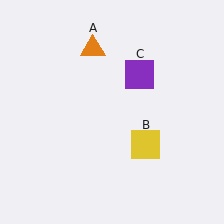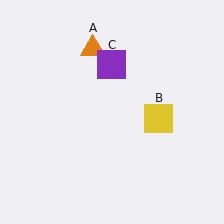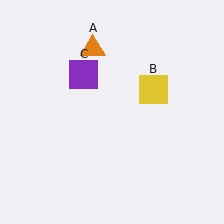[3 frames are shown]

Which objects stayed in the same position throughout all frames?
Orange triangle (object A) remained stationary.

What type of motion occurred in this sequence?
The yellow square (object B), purple square (object C) rotated counterclockwise around the center of the scene.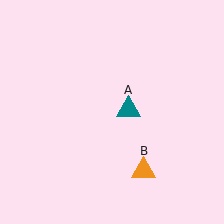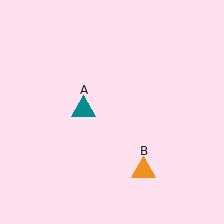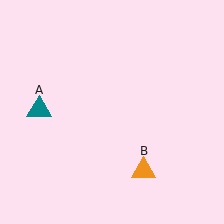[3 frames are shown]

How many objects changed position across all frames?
1 object changed position: teal triangle (object A).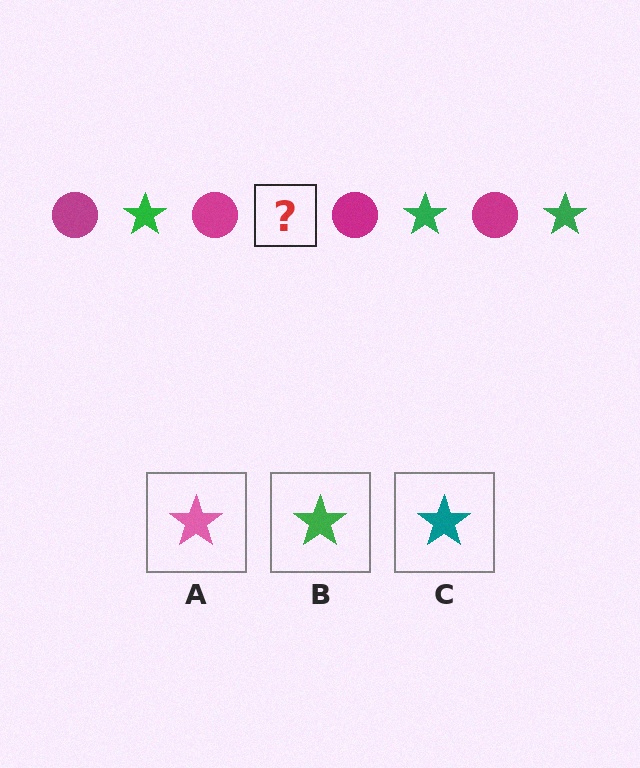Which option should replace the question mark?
Option B.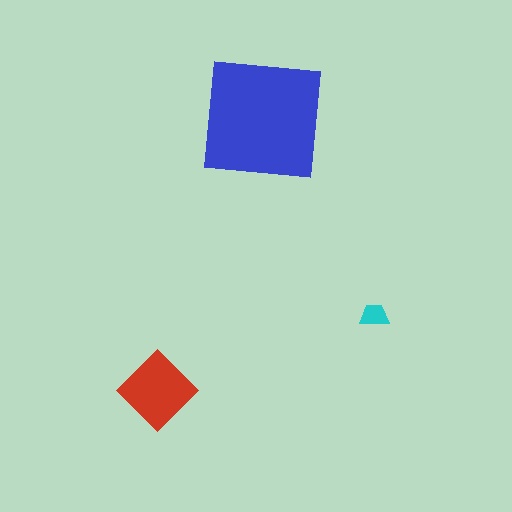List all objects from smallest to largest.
The cyan trapezoid, the red diamond, the blue square.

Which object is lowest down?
The red diamond is bottommost.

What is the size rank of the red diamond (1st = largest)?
2nd.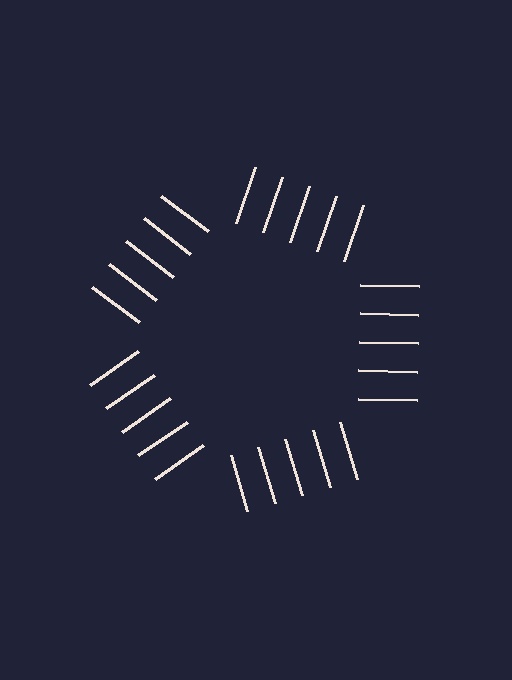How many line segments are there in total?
25 — 5 along each of the 5 edges.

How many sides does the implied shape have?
5 sides — the line-ends trace a pentagon.